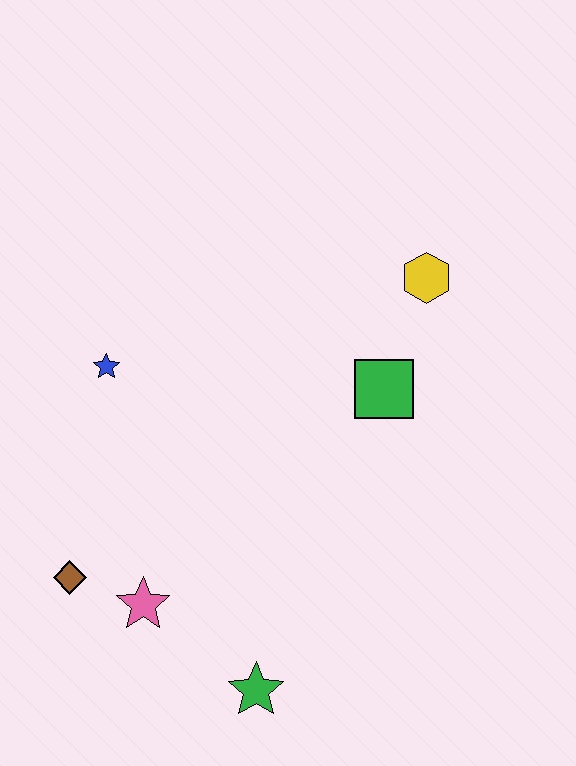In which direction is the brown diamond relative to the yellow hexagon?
The brown diamond is to the left of the yellow hexagon.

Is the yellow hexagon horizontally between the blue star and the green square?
No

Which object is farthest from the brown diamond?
The yellow hexagon is farthest from the brown diamond.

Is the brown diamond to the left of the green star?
Yes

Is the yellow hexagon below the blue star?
No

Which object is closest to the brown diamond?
The pink star is closest to the brown diamond.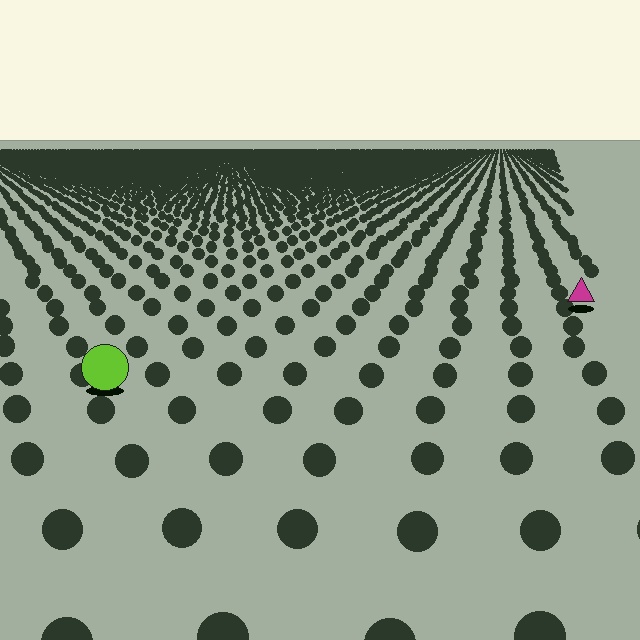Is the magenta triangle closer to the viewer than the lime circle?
No. The lime circle is closer — you can tell from the texture gradient: the ground texture is coarser near it.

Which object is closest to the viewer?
The lime circle is closest. The texture marks near it are larger and more spread out.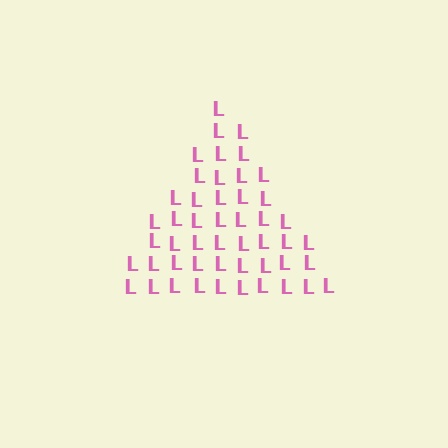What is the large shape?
The large shape is a triangle.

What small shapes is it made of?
It is made of small letter L's.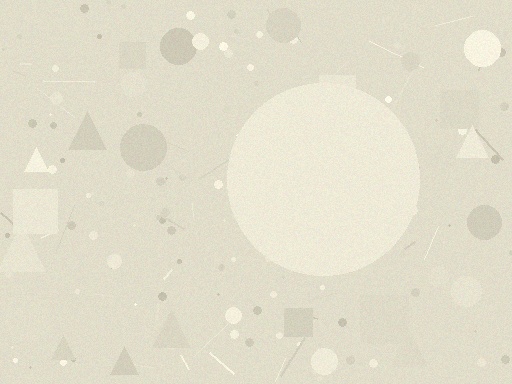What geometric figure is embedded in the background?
A circle is embedded in the background.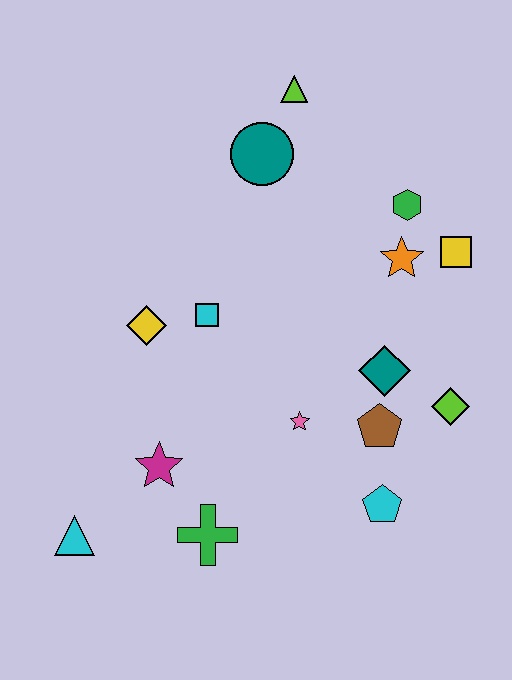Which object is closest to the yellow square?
The orange star is closest to the yellow square.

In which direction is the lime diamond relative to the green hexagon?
The lime diamond is below the green hexagon.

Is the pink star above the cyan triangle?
Yes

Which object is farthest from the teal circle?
The cyan triangle is farthest from the teal circle.